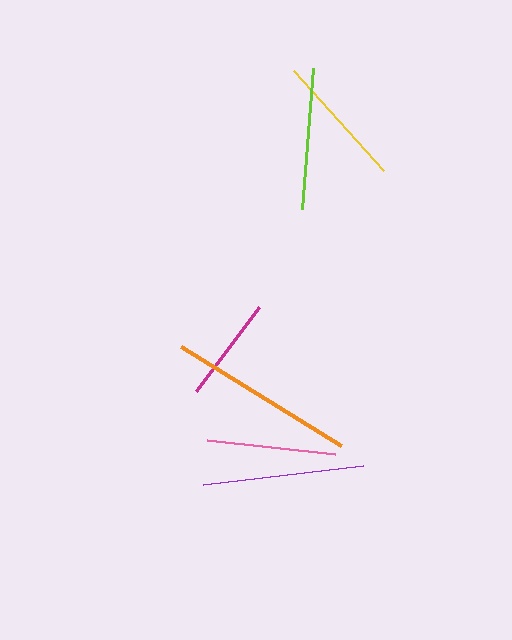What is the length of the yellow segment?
The yellow segment is approximately 135 pixels long.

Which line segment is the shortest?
The magenta line is the shortest at approximately 105 pixels.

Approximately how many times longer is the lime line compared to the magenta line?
The lime line is approximately 1.3 times the length of the magenta line.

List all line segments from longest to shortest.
From longest to shortest: orange, purple, lime, yellow, pink, magenta.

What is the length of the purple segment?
The purple segment is approximately 161 pixels long.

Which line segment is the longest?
The orange line is the longest at approximately 188 pixels.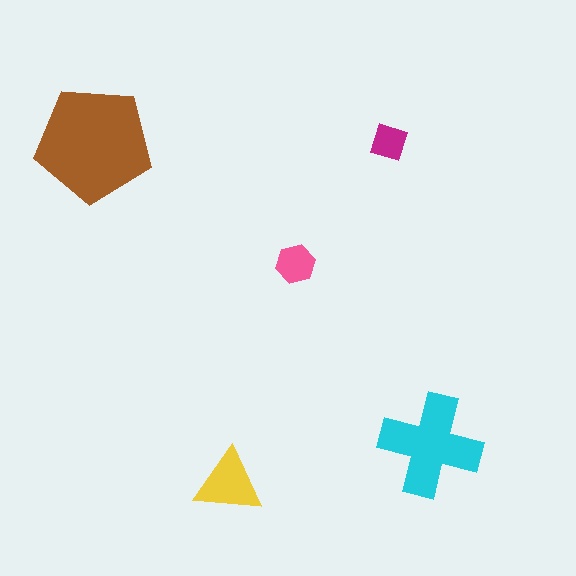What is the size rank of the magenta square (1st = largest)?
5th.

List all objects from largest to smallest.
The brown pentagon, the cyan cross, the yellow triangle, the pink hexagon, the magenta square.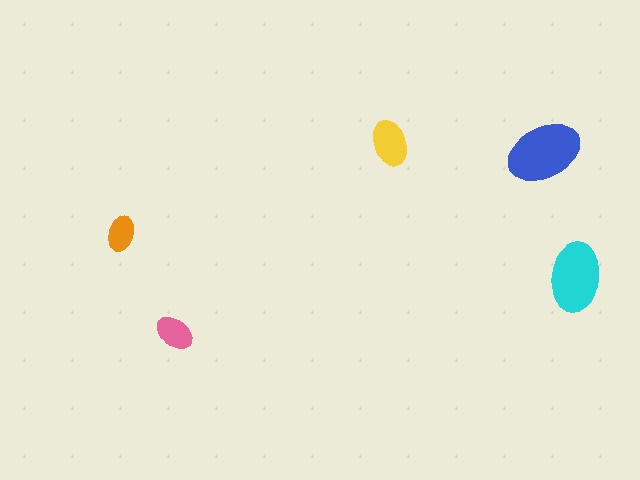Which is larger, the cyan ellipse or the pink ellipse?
The cyan one.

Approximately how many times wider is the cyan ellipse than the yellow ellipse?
About 1.5 times wider.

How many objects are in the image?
There are 5 objects in the image.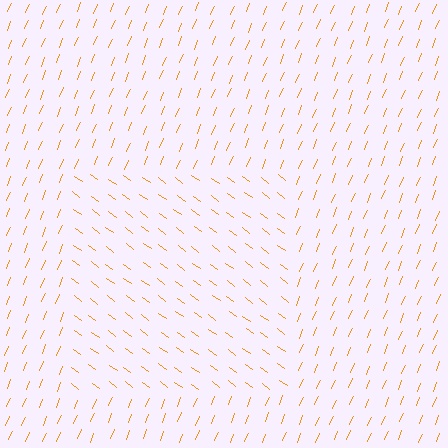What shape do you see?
I see a rectangle.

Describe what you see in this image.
The image is filled with small orange line segments. A rectangle region in the image has lines oriented differently from the surrounding lines, creating a visible texture boundary.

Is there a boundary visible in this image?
Yes, there is a texture boundary formed by a change in line orientation.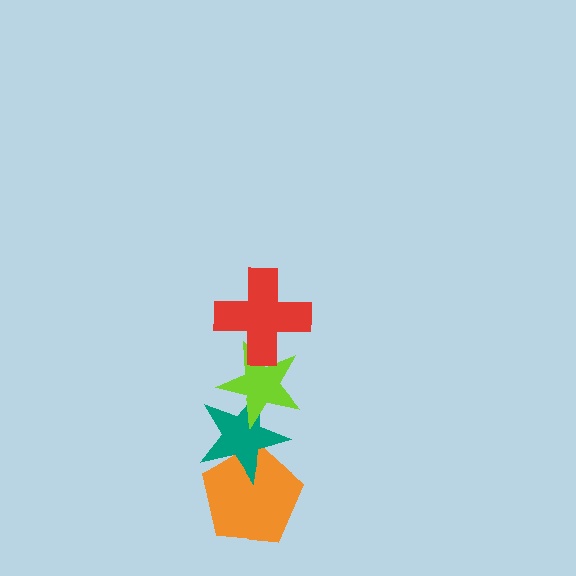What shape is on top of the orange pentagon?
The teal star is on top of the orange pentagon.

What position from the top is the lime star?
The lime star is 2nd from the top.